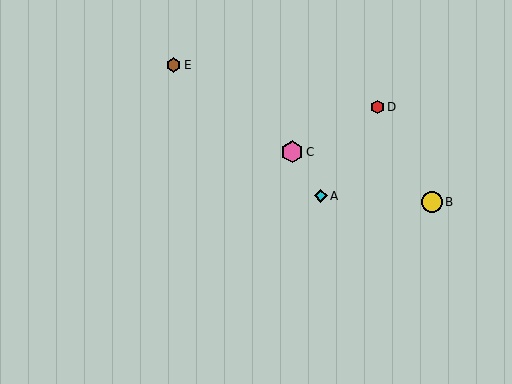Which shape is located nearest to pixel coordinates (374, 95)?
The red hexagon (labeled D) at (377, 107) is nearest to that location.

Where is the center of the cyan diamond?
The center of the cyan diamond is at (321, 196).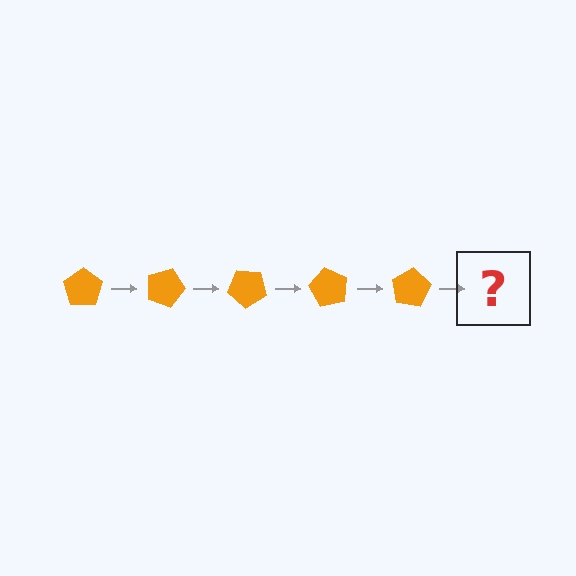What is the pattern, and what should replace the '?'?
The pattern is that the pentagon rotates 20 degrees each step. The '?' should be an orange pentagon rotated 100 degrees.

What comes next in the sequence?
The next element should be an orange pentagon rotated 100 degrees.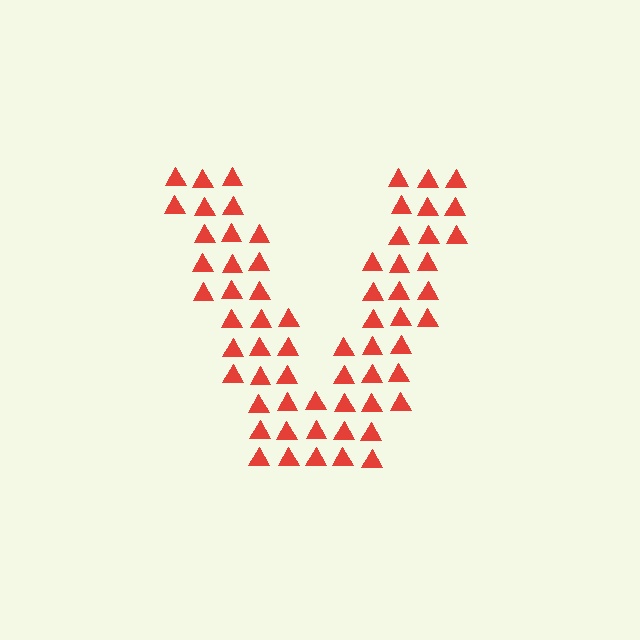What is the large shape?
The large shape is the letter V.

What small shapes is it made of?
It is made of small triangles.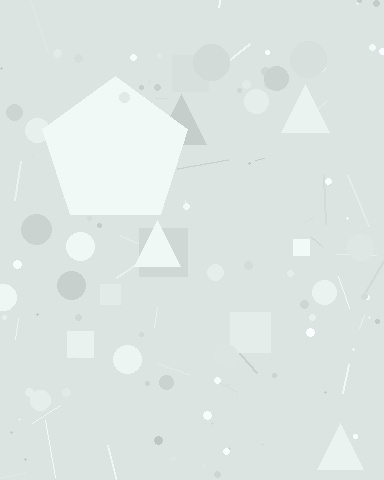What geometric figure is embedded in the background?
A pentagon is embedded in the background.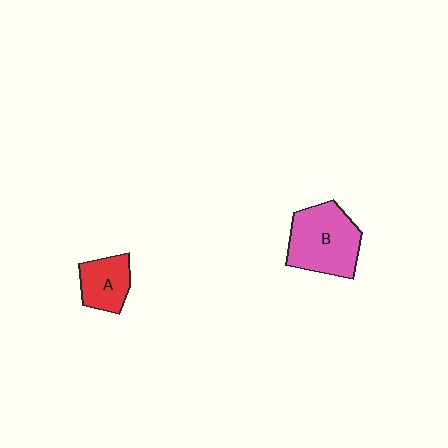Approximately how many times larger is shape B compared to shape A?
Approximately 1.8 times.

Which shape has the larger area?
Shape B (pink).